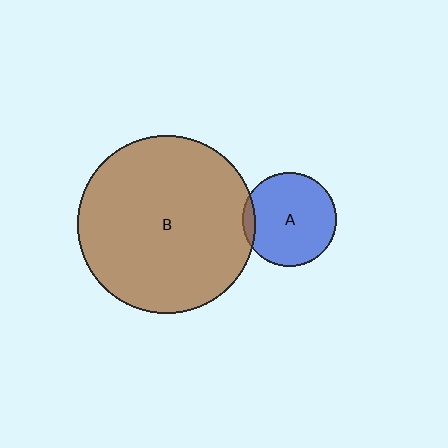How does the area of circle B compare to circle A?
Approximately 3.6 times.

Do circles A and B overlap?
Yes.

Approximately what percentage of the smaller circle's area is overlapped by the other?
Approximately 5%.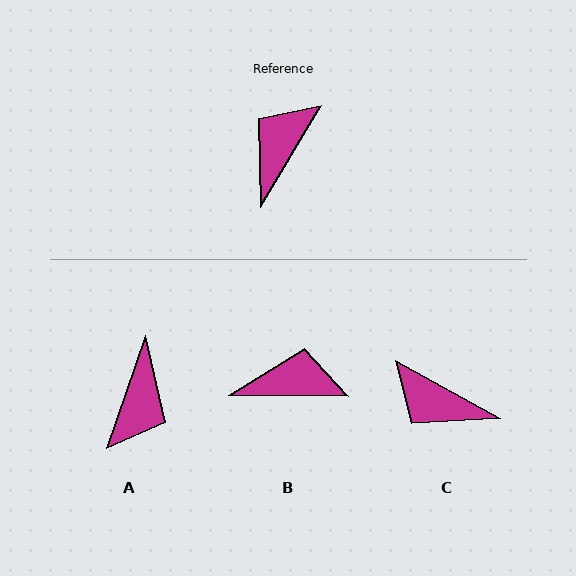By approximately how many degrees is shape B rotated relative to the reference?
Approximately 60 degrees clockwise.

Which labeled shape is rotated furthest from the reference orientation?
A, about 168 degrees away.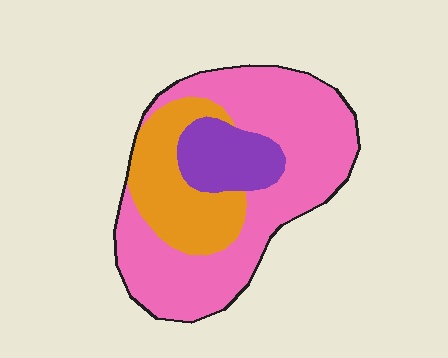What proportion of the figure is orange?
Orange covers roughly 25% of the figure.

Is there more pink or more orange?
Pink.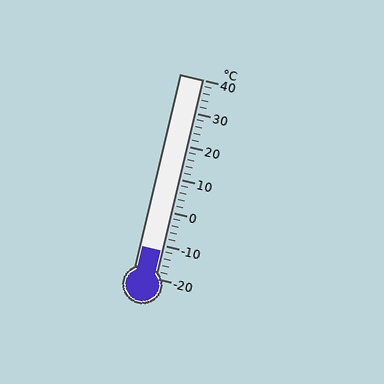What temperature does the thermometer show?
The thermometer shows approximately -12°C.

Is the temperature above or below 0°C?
The temperature is below 0°C.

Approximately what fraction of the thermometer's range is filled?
The thermometer is filled to approximately 15% of its range.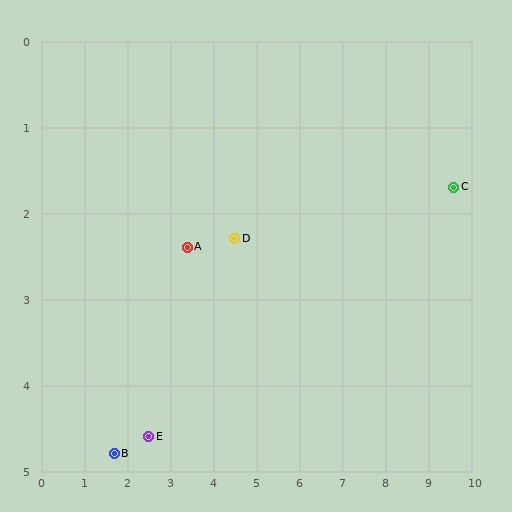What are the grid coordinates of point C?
Point C is at approximately (9.6, 1.7).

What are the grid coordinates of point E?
Point E is at approximately (2.5, 4.6).